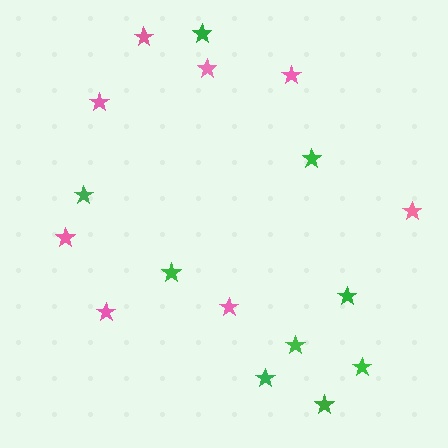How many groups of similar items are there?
There are 2 groups: one group of pink stars (8) and one group of green stars (9).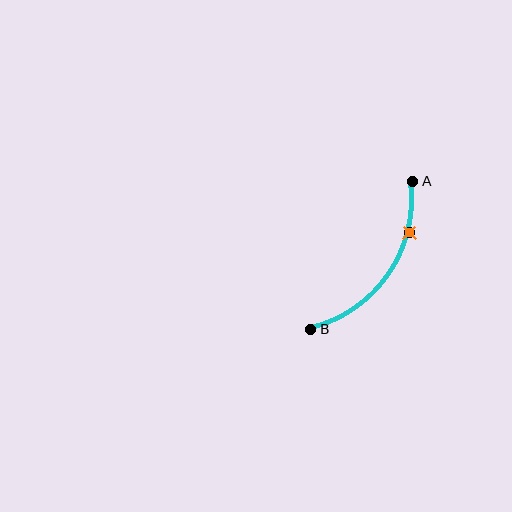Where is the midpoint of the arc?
The arc midpoint is the point on the curve farthest from the straight line joining A and B. It sits below and to the right of that line.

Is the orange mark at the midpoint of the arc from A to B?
No. The orange mark lies on the arc but is closer to endpoint A. The arc midpoint would be at the point on the curve equidistant along the arc from both A and B.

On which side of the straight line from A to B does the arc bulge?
The arc bulges below and to the right of the straight line connecting A and B.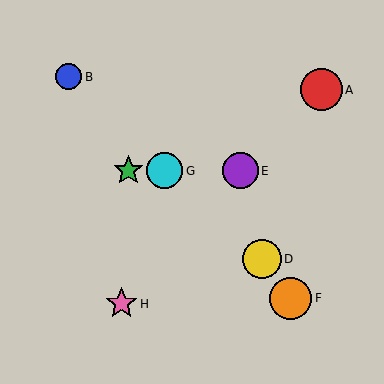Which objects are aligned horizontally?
Objects C, E, G are aligned horizontally.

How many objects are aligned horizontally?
3 objects (C, E, G) are aligned horizontally.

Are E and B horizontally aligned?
No, E is at y≈171 and B is at y≈77.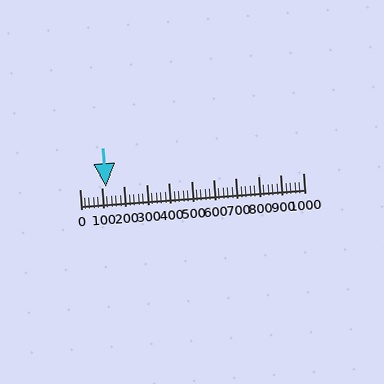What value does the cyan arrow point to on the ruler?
The cyan arrow points to approximately 120.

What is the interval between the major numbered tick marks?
The major tick marks are spaced 100 units apart.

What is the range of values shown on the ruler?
The ruler shows values from 0 to 1000.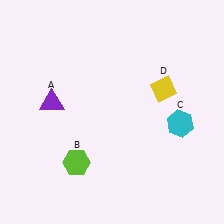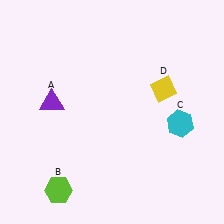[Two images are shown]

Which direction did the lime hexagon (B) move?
The lime hexagon (B) moved down.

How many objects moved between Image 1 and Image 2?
1 object moved between the two images.